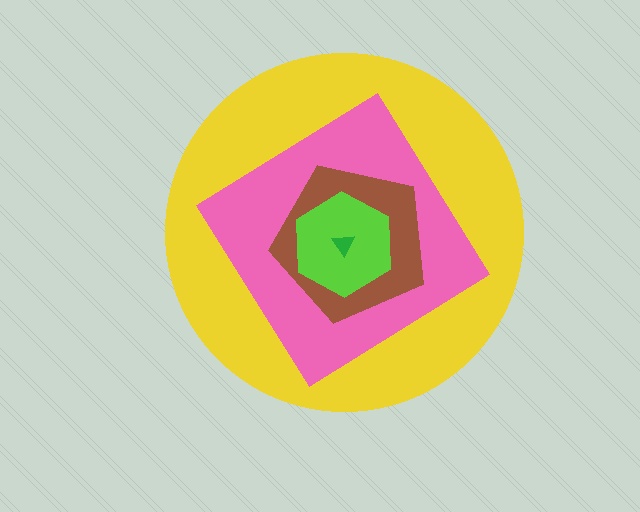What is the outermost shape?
The yellow circle.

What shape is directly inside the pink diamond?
The brown pentagon.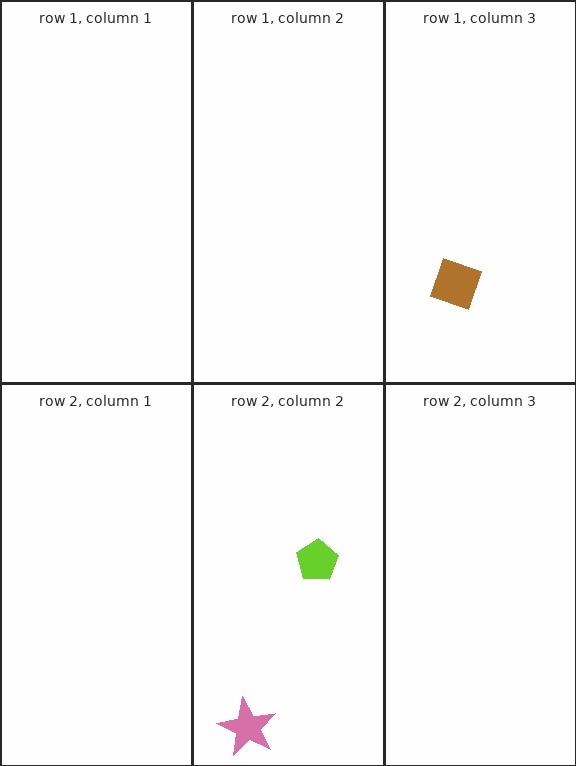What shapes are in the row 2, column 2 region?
The lime pentagon, the pink star.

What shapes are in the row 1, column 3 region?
The brown diamond.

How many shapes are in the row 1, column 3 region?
1.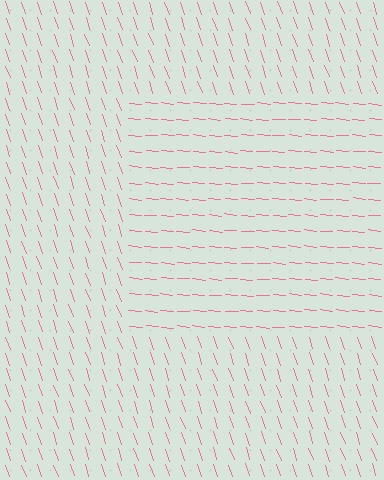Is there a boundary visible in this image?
Yes, there is a texture boundary formed by a change in line orientation.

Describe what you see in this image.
The image is filled with small pink line segments. A rectangle region in the image has lines oriented differently from the surrounding lines, creating a visible texture boundary.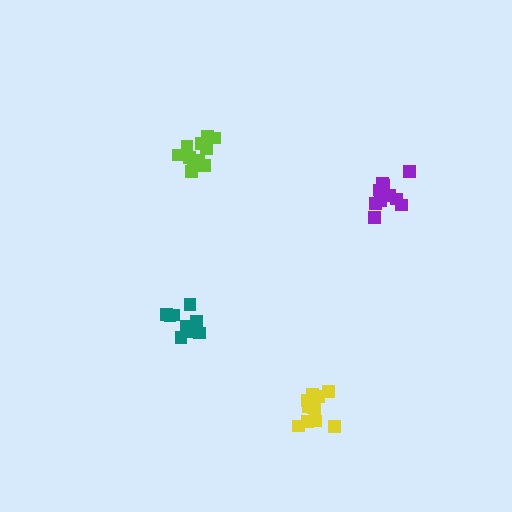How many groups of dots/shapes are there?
There are 4 groups.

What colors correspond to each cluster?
The clusters are colored: teal, lime, purple, yellow.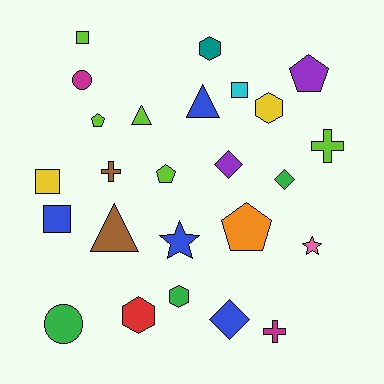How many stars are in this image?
There are 2 stars.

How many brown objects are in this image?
There are 2 brown objects.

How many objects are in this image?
There are 25 objects.